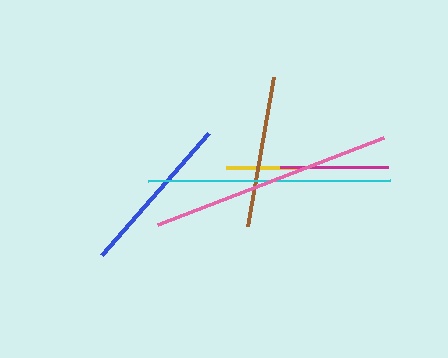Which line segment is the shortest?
The yellow line is the shortest at approximately 80 pixels.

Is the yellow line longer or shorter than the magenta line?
The magenta line is longer than the yellow line.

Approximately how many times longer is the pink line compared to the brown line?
The pink line is approximately 1.6 times the length of the brown line.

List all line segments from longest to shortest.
From longest to shortest: pink, cyan, blue, brown, magenta, yellow.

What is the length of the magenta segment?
The magenta segment is approximately 108 pixels long.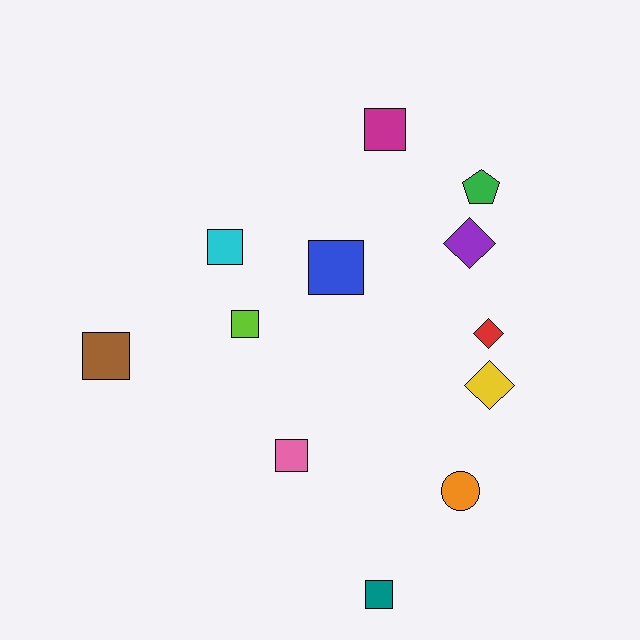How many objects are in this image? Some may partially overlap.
There are 12 objects.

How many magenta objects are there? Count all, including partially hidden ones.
There is 1 magenta object.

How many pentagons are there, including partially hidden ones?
There is 1 pentagon.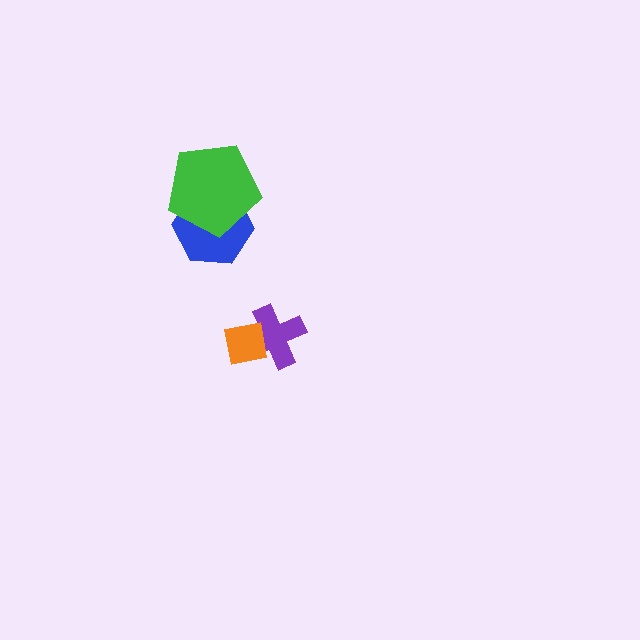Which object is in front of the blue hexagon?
The green pentagon is in front of the blue hexagon.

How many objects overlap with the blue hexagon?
1 object overlaps with the blue hexagon.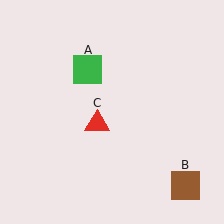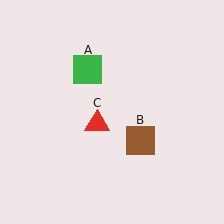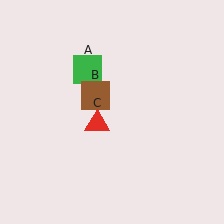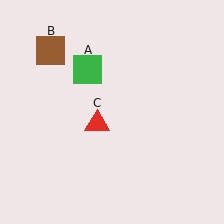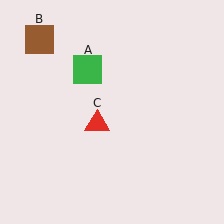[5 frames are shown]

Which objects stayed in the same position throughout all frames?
Green square (object A) and red triangle (object C) remained stationary.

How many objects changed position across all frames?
1 object changed position: brown square (object B).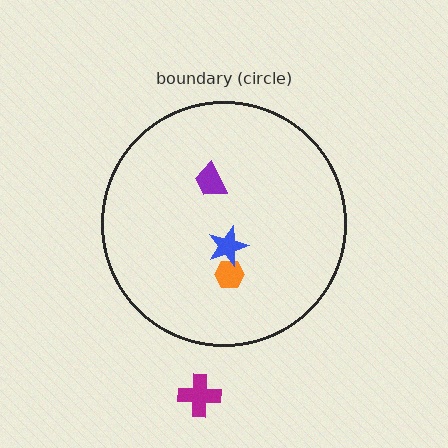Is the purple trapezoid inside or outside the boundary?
Inside.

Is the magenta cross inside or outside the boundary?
Outside.